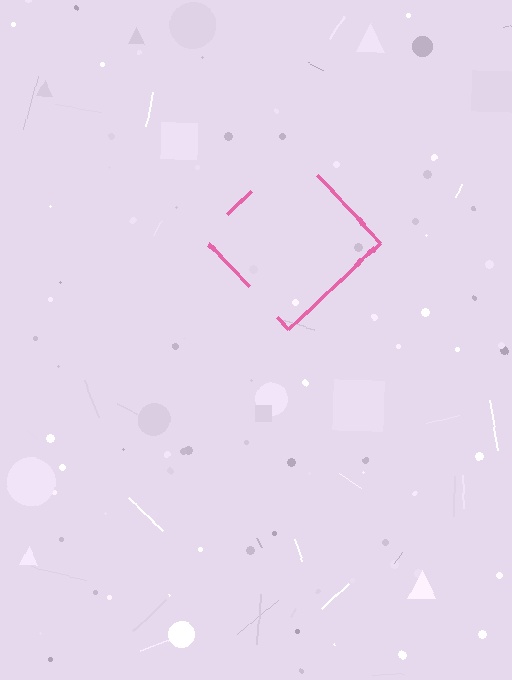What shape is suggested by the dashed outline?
The dashed outline suggests a diamond.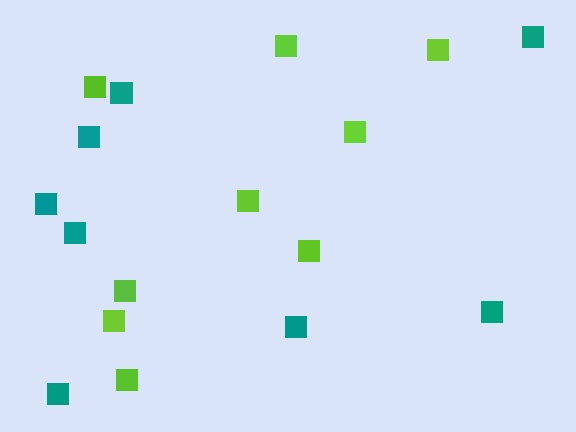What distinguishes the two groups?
There are 2 groups: one group of lime squares (9) and one group of teal squares (8).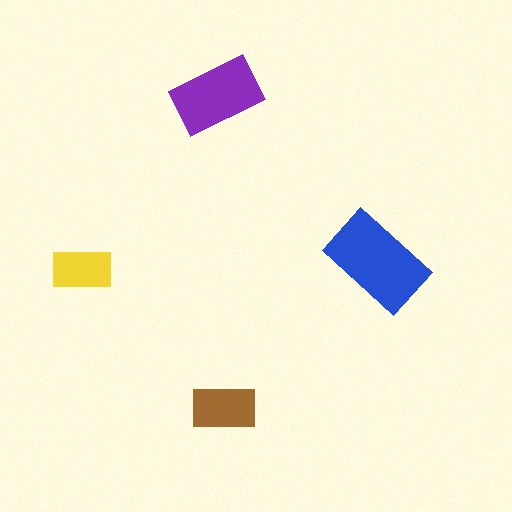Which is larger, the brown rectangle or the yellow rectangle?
The brown one.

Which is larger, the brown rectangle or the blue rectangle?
The blue one.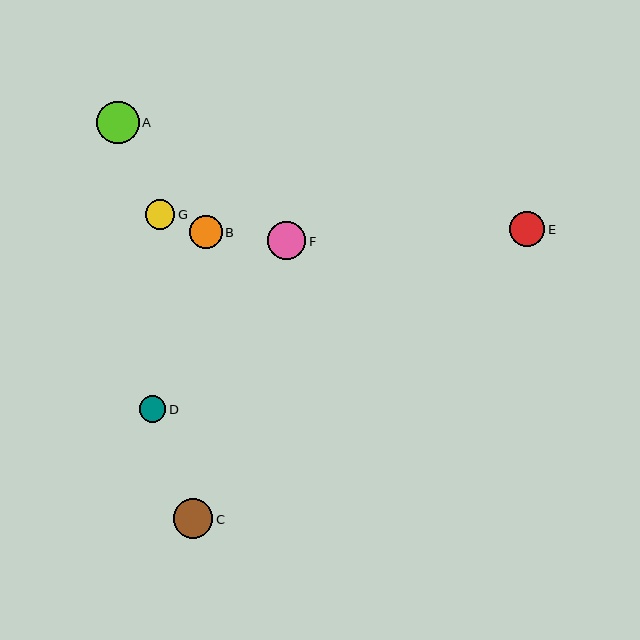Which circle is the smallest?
Circle D is the smallest with a size of approximately 26 pixels.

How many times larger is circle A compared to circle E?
Circle A is approximately 1.2 times the size of circle E.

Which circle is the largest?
Circle A is the largest with a size of approximately 42 pixels.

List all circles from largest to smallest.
From largest to smallest: A, C, F, E, B, G, D.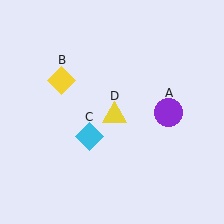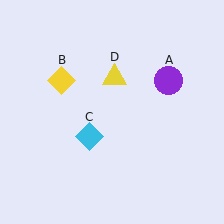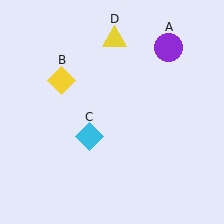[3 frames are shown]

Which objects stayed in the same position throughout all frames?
Yellow diamond (object B) and cyan diamond (object C) remained stationary.